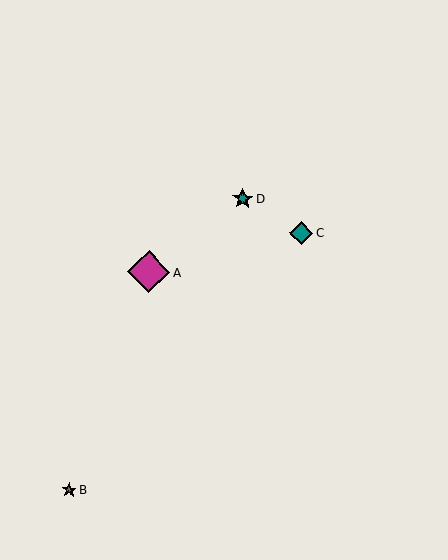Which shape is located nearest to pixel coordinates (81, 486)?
The brown star (labeled B) at (69, 490) is nearest to that location.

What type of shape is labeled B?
Shape B is a brown star.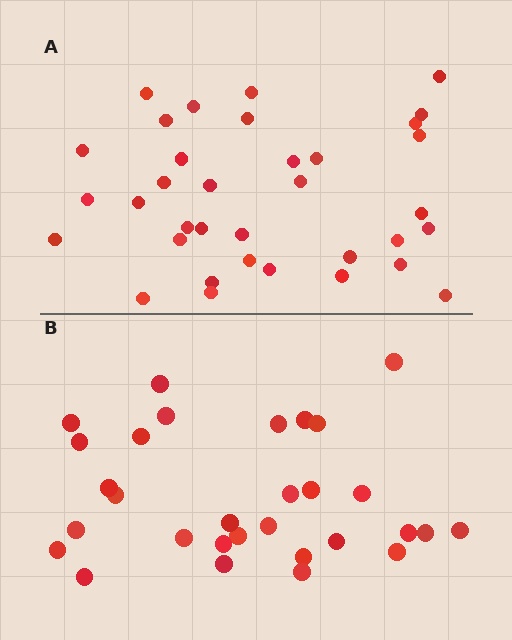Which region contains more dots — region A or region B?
Region A (the top region) has more dots.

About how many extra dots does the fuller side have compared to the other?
Region A has about 5 more dots than region B.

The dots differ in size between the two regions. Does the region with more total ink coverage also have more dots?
No. Region B has more total ink coverage because its dots are larger, but region A actually contains more individual dots. Total area can be misleading — the number of items is what matters here.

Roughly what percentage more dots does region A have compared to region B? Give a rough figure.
About 15% more.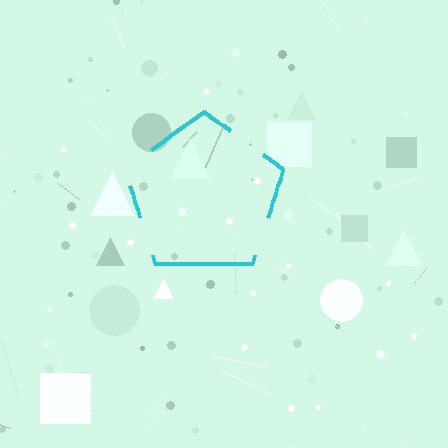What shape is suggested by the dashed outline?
The dashed outline suggests a pentagon.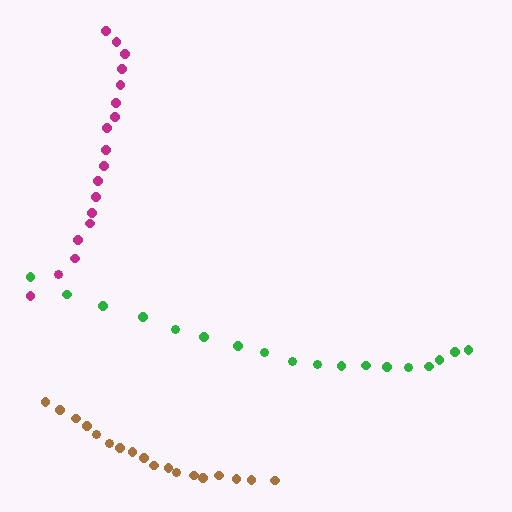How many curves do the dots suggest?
There are 3 distinct paths.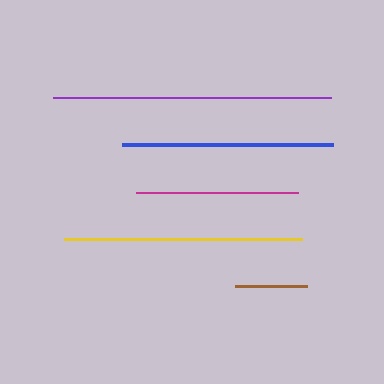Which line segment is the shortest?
The brown line is the shortest at approximately 72 pixels.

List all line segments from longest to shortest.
From longest to shortest: purple, yellow, blue, magenta, brown.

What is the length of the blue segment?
The blue segment is approximately 212 pixels long.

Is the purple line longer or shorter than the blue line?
The purple line is longer than the blue line.